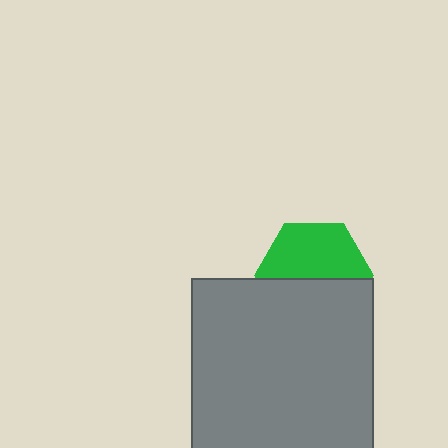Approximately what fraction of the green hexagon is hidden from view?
Roughly 47% of the green hexagon is hidden behind the gray square.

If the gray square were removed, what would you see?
You would see the complete green hexagon.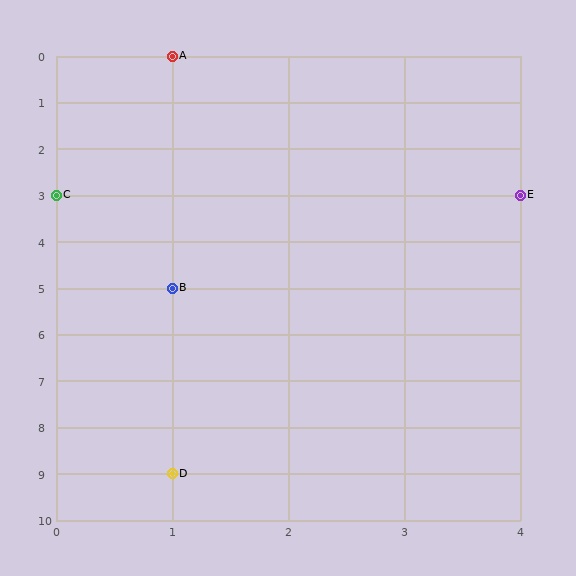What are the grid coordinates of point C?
Point C is at grid coordinates (0, 3).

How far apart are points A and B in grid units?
Points A and B are 5 rows apart.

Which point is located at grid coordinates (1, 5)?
Point B is at (1, 5).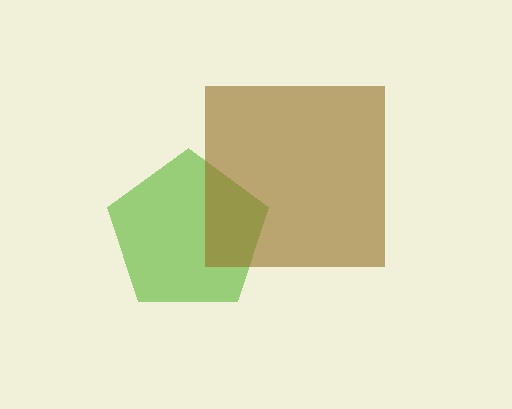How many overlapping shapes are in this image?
There are 2 overlapping shapes in the image.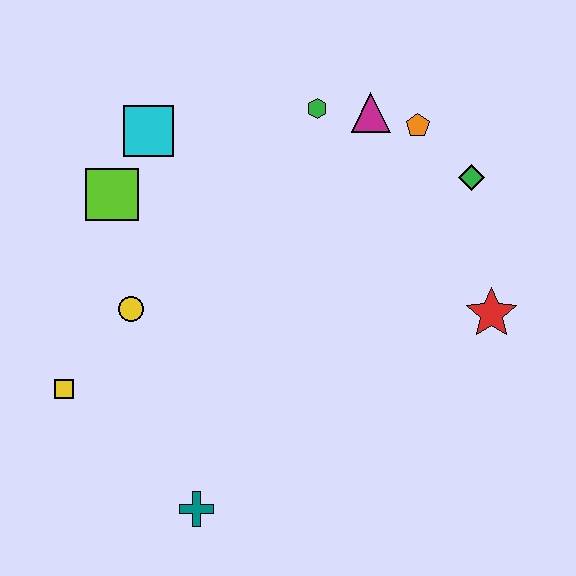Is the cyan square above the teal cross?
Yes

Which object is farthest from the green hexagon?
The teal cross is farthest from the green hexagon.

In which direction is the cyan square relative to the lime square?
The cyan square is above the lime square.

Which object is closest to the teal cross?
The yellow square is closest to the teal cross.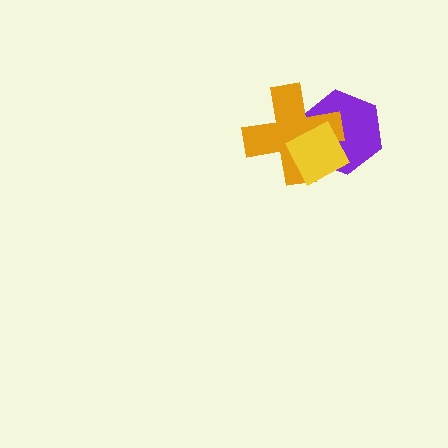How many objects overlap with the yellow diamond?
2 objects overlap with the yellow diamond.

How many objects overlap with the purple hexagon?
2 objects overlap with the purple hexagon.